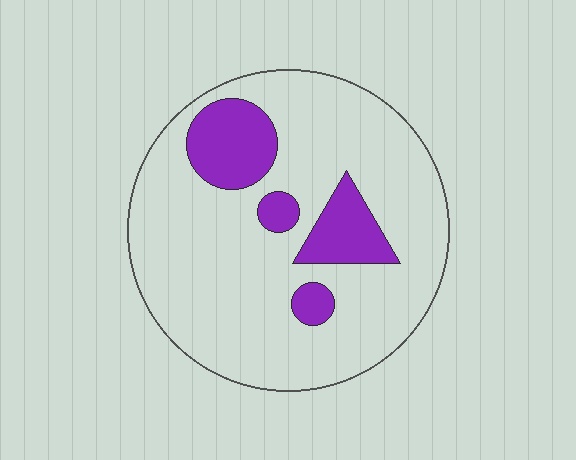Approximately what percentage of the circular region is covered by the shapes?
Approximately 20%.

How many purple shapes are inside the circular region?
4.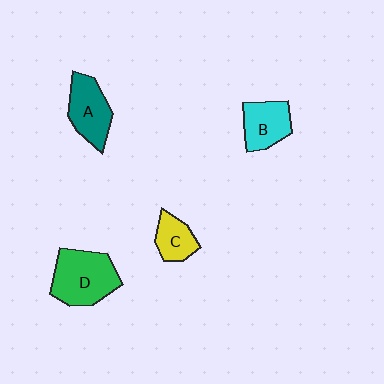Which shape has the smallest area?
Shape C (yellow).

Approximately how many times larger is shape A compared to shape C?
Approximately 1.5 times.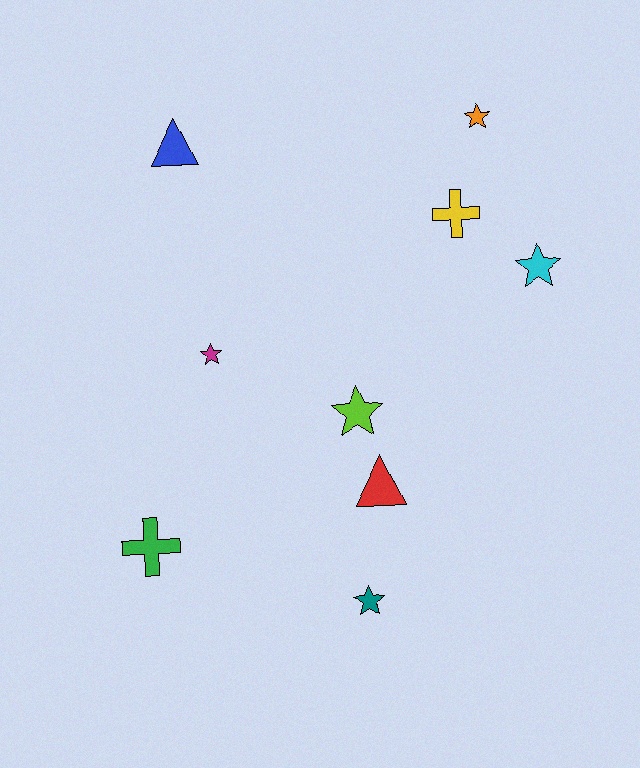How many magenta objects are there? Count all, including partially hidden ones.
There is 1 magenta object.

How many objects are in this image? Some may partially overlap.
There are 9 objects.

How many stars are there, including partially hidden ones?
There are 5 stars.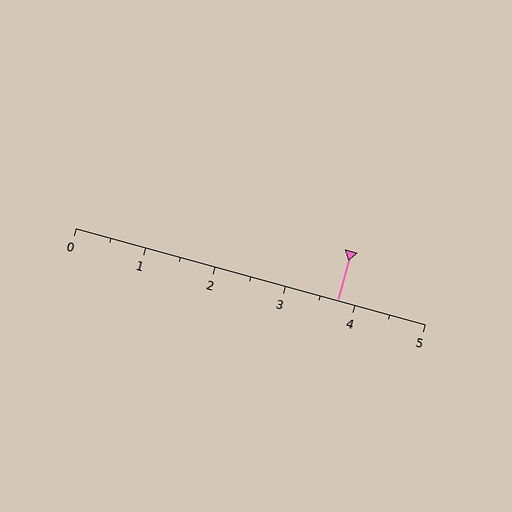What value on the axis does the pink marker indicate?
The marker indicates approximately 3.8.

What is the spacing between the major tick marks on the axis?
The major ticks are spaced 1 apart.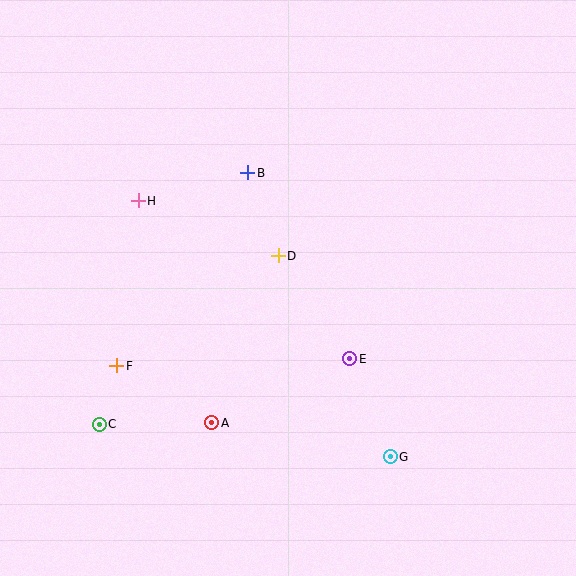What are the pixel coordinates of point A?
Point A is at (212, 423).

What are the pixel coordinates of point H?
Point H is at (138, 201).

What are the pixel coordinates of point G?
Point G is at (390, 457).